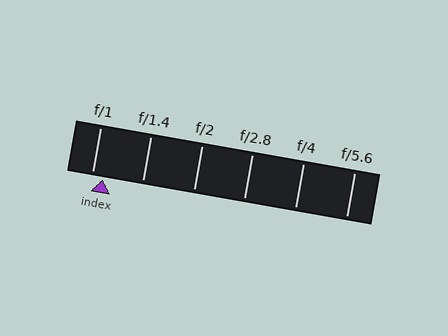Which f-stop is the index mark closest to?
The index mark is closest to f/1.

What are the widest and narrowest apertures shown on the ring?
The widest aperture shown is f/1 and the narrowest is f/5.6.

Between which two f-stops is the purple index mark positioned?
The index mark is between f/1 and f/1.4.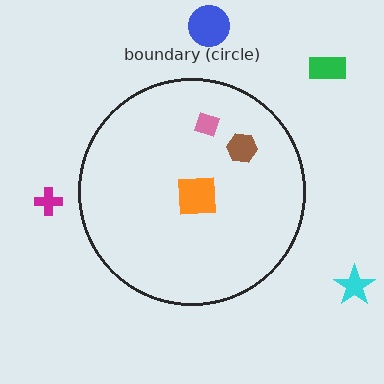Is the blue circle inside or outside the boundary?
Outside.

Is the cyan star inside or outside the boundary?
Outside.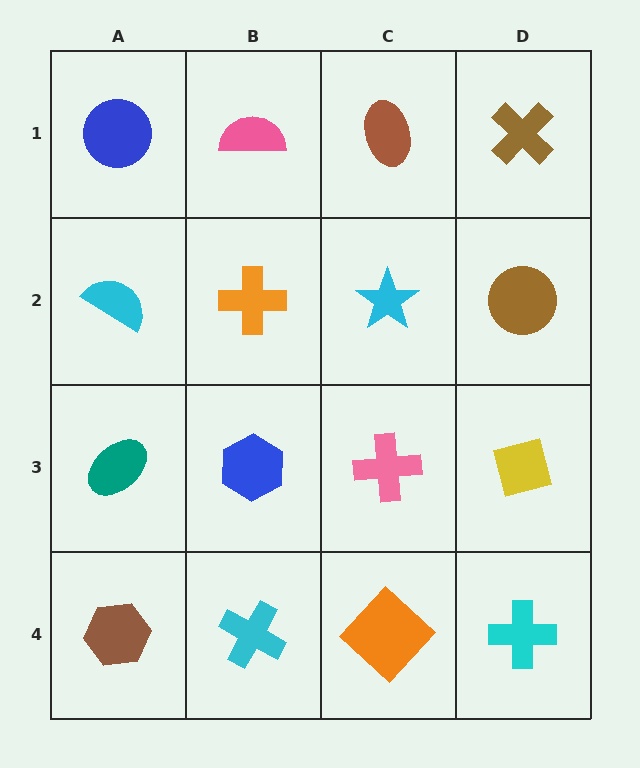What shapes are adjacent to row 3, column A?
A cyan semicircle (row 2, column A), a brown hexagon (row 4, column A), a blue hexagon (row 3, column B).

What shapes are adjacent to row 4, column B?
A blue hexagon (row 3, column B), a brown hexagon (row 4, column A), an orange diamond (row 4, column C).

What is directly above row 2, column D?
A brown cross.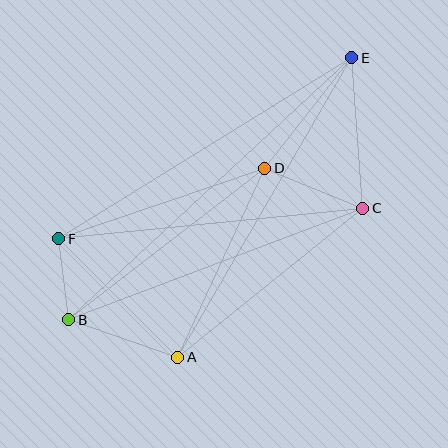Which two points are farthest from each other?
Points B and E are farthest from each other.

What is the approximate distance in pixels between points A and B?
The distance between A and B is approximately 115 pixels.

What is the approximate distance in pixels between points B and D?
The distance between B and D is approximately 248 pixels.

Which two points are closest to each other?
Points B and F are closest to each other.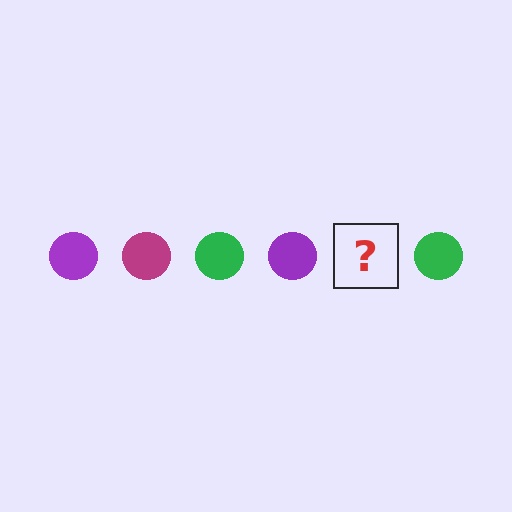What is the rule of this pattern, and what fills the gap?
The rule is that the pattern cycles through purple, magenta, green circles. The gap should be filled with a magenta circle.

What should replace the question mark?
The question mark should be replaced with a magenta circle.